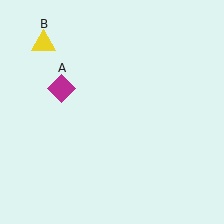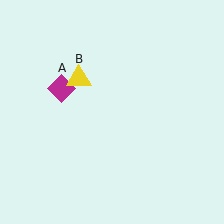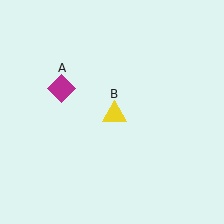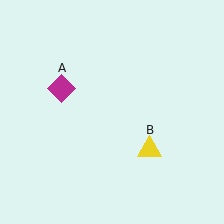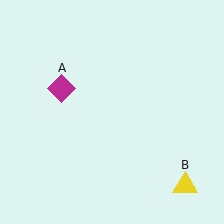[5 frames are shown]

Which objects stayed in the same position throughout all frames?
Magenta diamond (object A) remained stationary.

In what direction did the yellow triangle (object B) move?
The yellow triangle (object B) moved down and to the right.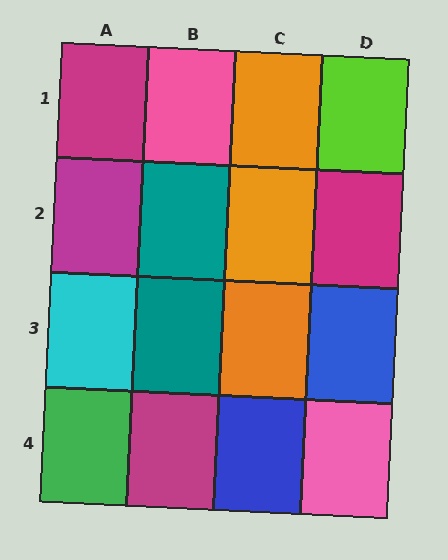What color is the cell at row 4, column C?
Blue.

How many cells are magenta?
4 cells are magenta.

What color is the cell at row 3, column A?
Cyan.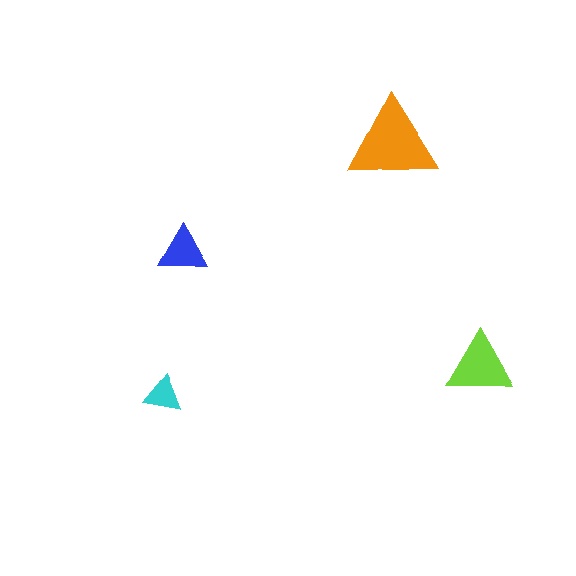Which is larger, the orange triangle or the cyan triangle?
The orange one.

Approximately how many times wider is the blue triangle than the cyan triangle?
About 1.5 times wider.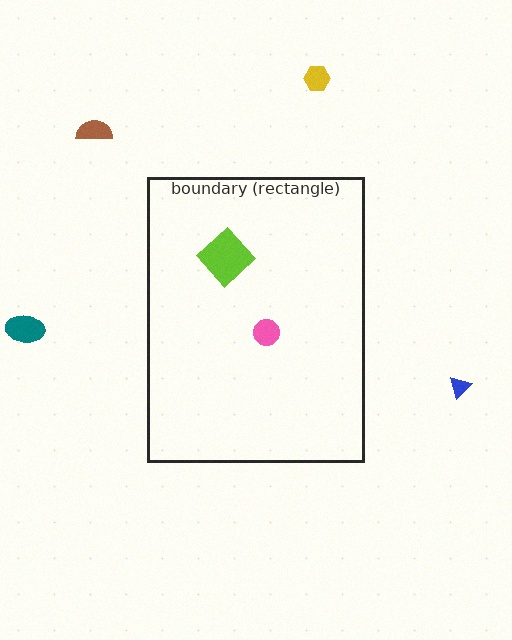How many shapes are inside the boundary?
2 inside, 4 outside.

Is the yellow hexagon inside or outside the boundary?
Outside.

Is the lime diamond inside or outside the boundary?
Inside.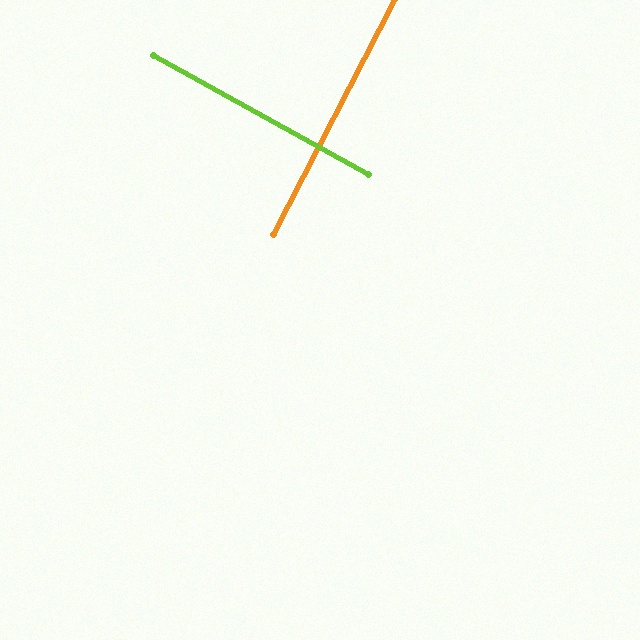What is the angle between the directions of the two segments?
Approximately 88 degrees.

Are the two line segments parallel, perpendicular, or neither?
Perpendicular — they meet at approximately 88°.